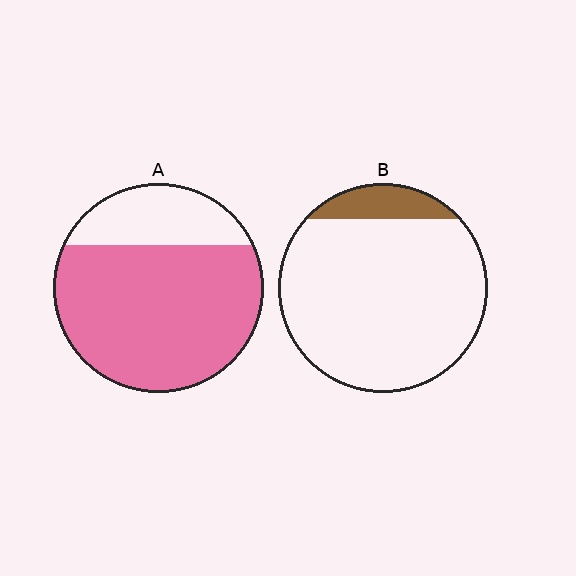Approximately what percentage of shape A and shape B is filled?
A is approximately 75% and B is approximately 10%.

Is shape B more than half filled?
No.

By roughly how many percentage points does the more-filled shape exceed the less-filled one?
By roughly 65 percentage points (A over B).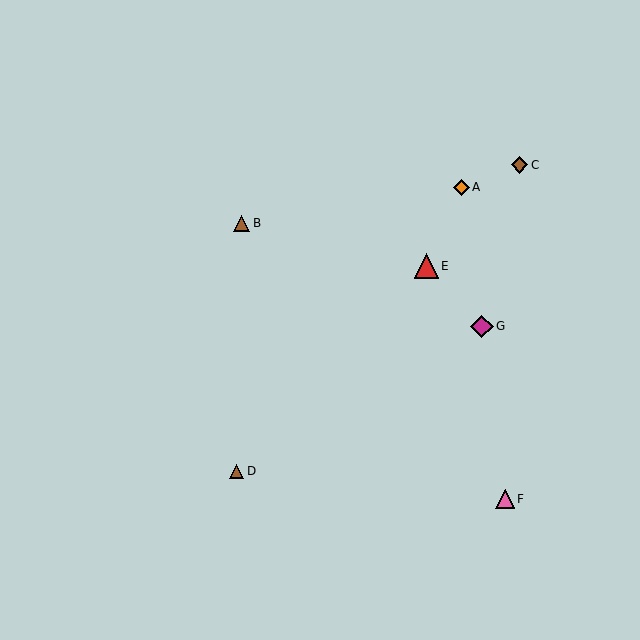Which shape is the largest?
The red triangle (labeled E) is the largest.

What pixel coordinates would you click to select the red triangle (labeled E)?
Click at (426, 266) to select the red triangle E.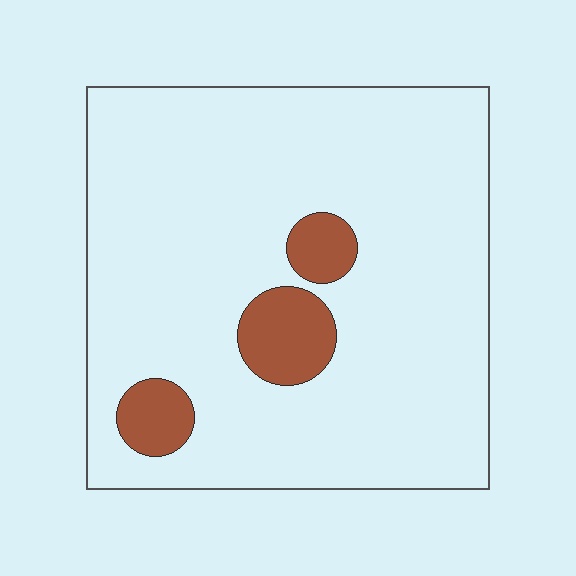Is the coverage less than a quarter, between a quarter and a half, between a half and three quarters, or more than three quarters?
Less than a quarter.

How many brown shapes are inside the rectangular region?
3.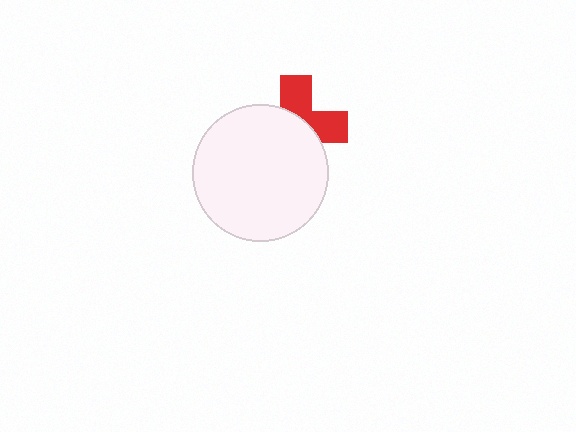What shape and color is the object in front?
The object in front is a white circle.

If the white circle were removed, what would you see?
You would see the complete red cross.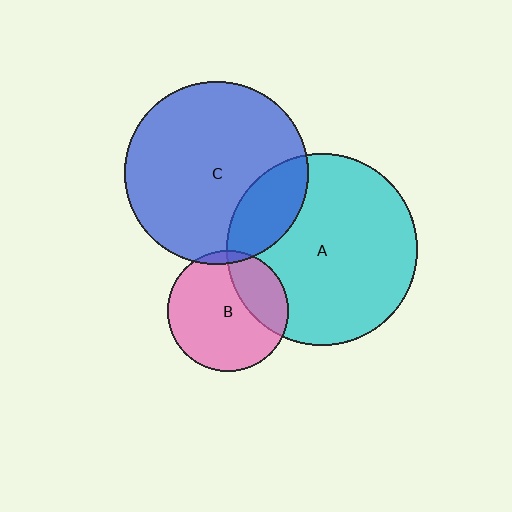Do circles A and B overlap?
Yes.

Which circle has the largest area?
Circle A (cyan).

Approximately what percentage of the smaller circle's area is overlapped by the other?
Approximately 25%.